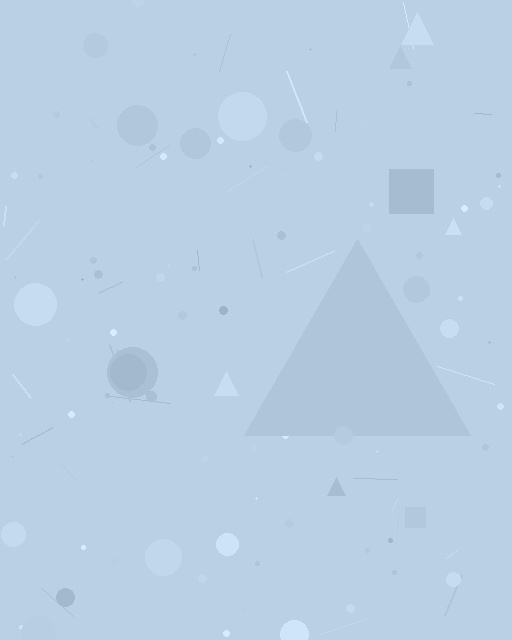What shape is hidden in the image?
A triangle is hidden in the image.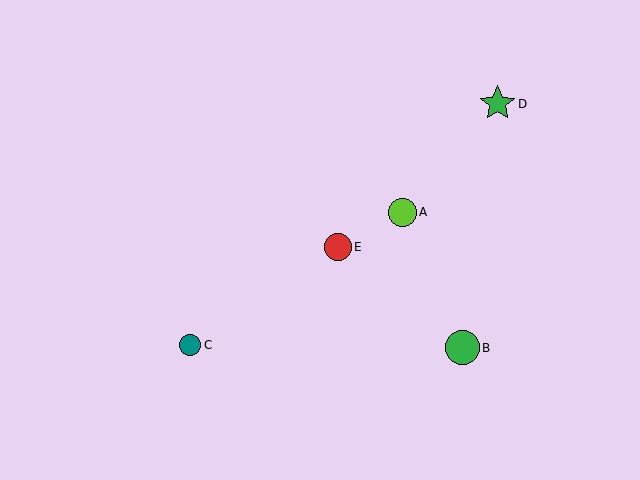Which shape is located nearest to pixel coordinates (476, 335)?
The green circle (labeled B) at (462, 348) is nearest to that location.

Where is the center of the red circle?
The center of the red circle is at (338, 247).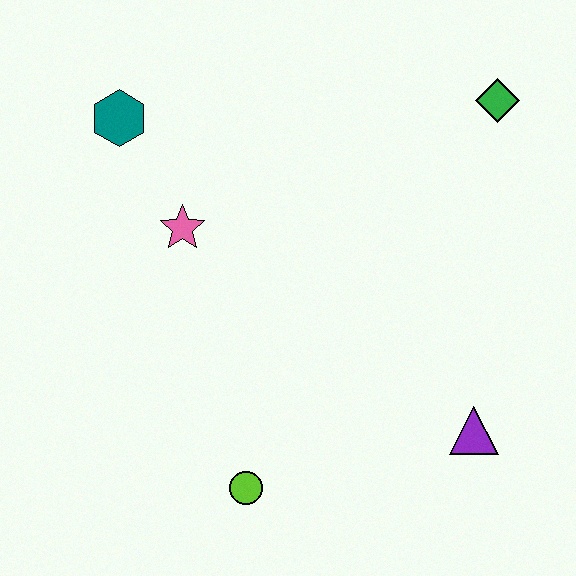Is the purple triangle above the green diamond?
No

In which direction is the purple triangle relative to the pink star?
The purple triangle is to the right of the pink star.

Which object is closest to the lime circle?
The purple triangle is closest to the lime circle.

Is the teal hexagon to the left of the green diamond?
Yes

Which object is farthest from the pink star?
The purple triangle is farthest from the pink star.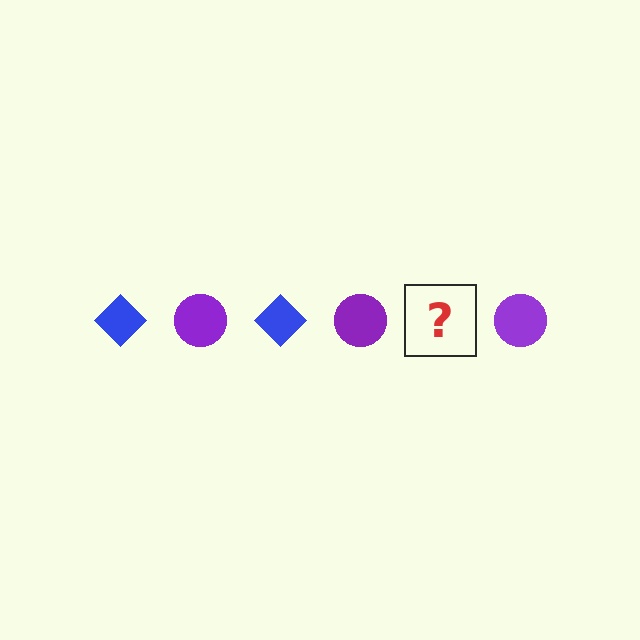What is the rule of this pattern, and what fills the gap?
The rule is that the pattern alternates between blue diamond and purple circle. The gap should be filled with a blue diamond.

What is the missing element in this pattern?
The missing element is a blue diamond.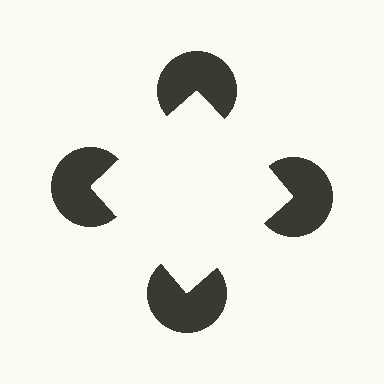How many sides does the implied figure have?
4 sides.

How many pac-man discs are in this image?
There are 4 — one at each vertex of the illusory square.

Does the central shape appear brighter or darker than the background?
It typically appears slightly brighter than the background, even though no actual brightness change is drawn.